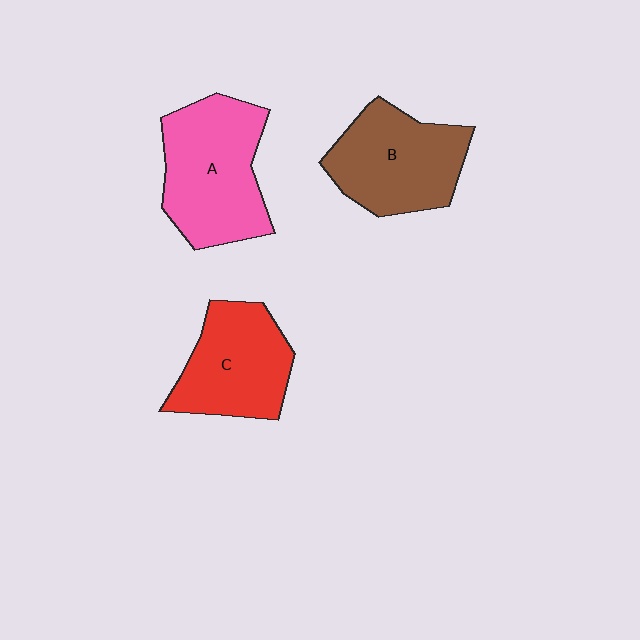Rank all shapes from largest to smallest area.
From largest to smallest: A (pink), B (brown), C (red).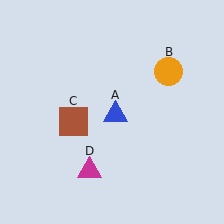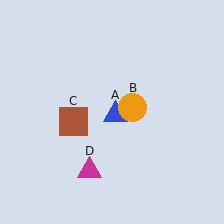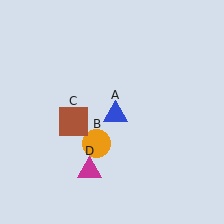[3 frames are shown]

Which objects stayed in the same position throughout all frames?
Blue triangle (object A) and brown square (object C) and magenta triangle (object D) remained stationary.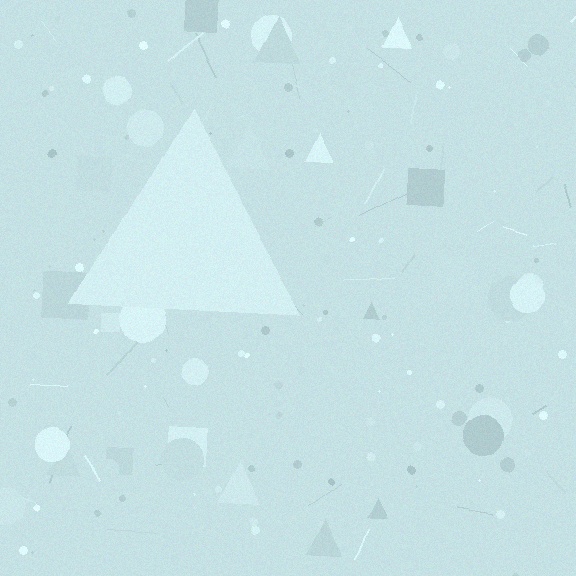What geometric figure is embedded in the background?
A triangle is embedded in the background.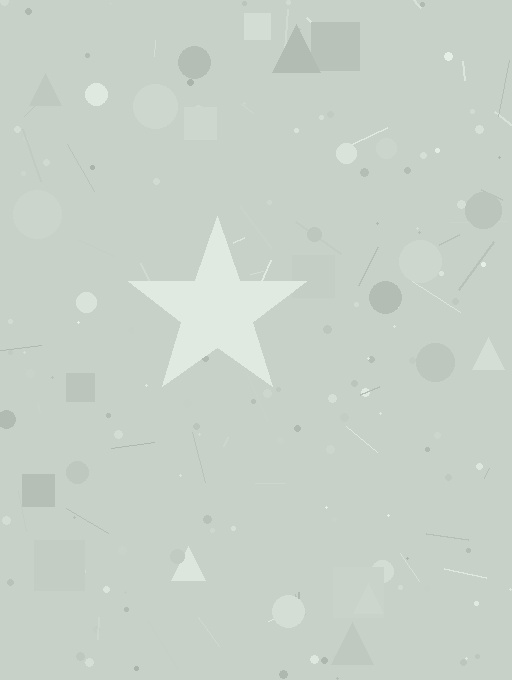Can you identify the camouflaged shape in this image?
The camouflaged shape is a star.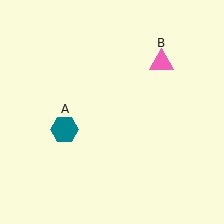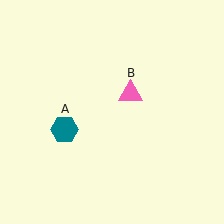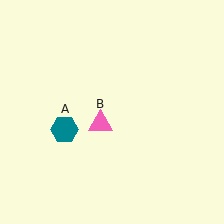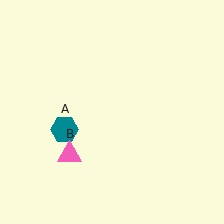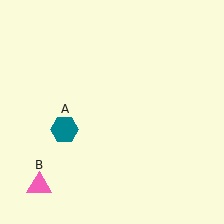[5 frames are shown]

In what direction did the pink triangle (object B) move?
The pink triangle (object B) moved down and to the left.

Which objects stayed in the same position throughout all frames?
Teal hexagon (object A) remained stationary.